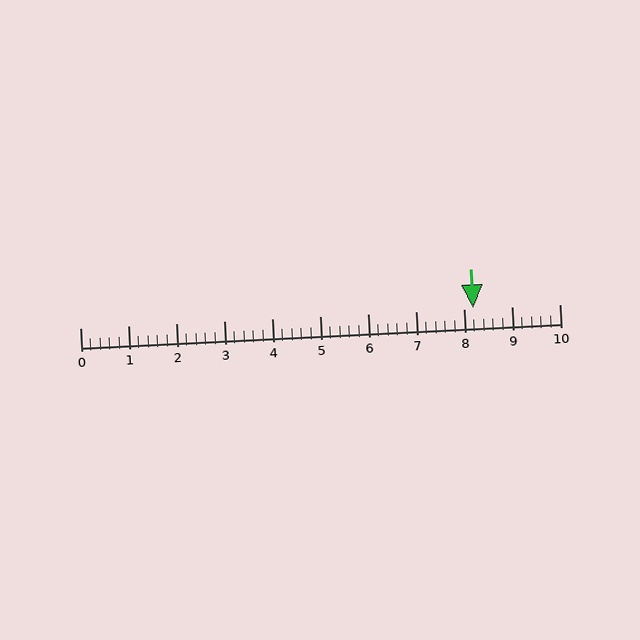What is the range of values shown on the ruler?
The ruler shows values from 0 to 10.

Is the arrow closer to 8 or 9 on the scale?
The arrow is closer to 8.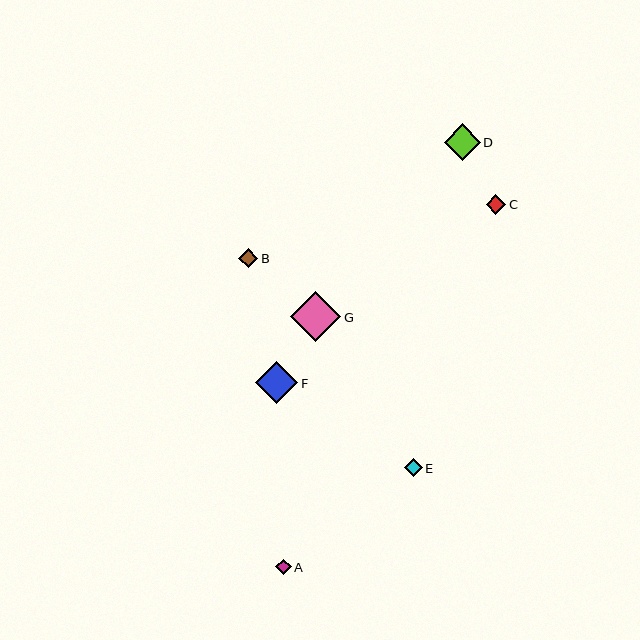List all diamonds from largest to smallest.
From largest to smallest: G, F, D, C, B, E, A.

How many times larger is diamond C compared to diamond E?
Diamond C is approximately 1.1 times the size of diamond E.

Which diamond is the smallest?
Diamond A is the smallest with a size of approximately 16 pixels.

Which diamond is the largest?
Diamond G is the largest with a size of approximately 50 pixels.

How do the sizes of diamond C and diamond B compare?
Diamond C and diamond B are approximately the same size.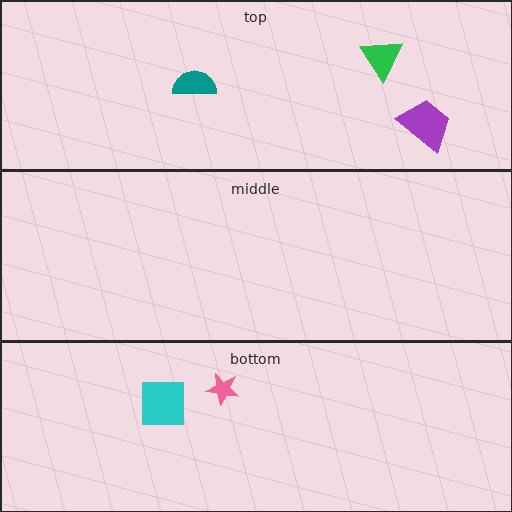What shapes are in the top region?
The green triangle, the purple trapezoid, the teal semicircle.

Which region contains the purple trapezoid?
The top region.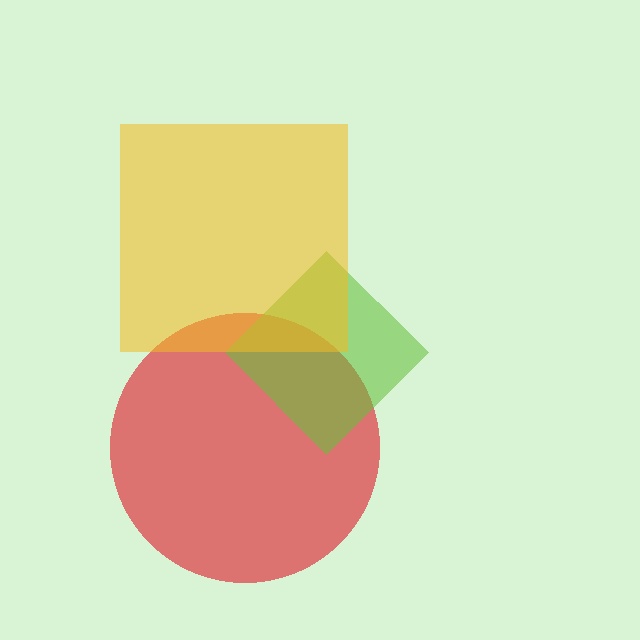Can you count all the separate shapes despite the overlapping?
Yes, there are 3 separate shapes.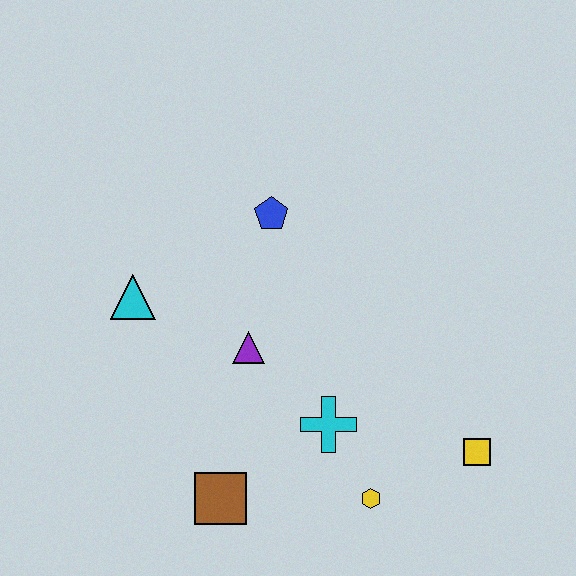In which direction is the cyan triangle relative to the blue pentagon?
The cyan triangle is to the left of the blue pentagon.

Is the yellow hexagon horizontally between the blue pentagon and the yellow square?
Yes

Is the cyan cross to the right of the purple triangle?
Yes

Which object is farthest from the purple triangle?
The yellow square is farthest from the purple triangle.